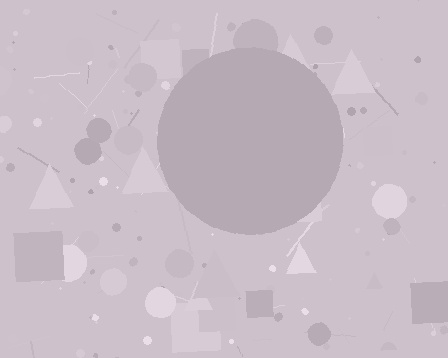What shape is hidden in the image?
A circle is hidden in the image.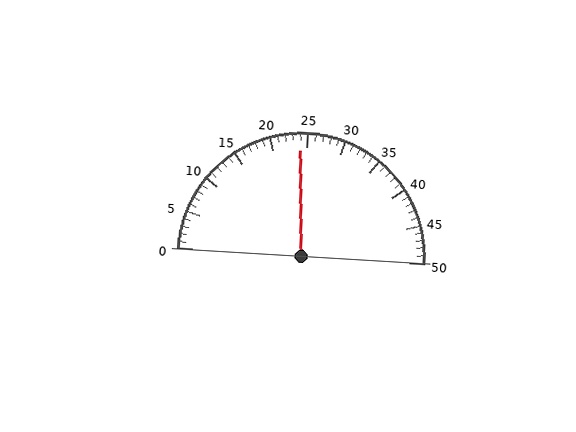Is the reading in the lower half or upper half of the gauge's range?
The reading is in the lower half of the range (0 to 50).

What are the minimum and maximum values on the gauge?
The gauge ranges from 0 to 50.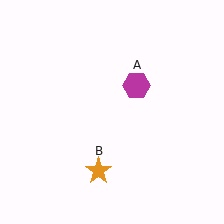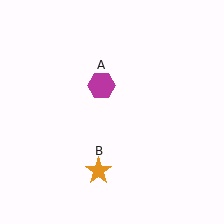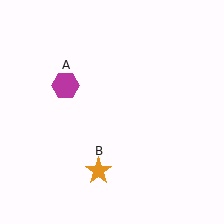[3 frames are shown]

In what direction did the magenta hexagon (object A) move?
The magenta hexagon (object A) moved left.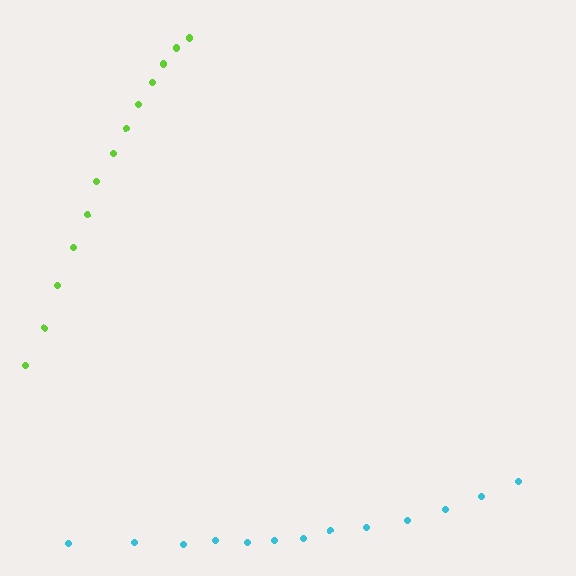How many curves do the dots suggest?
There are 2 distinct paths.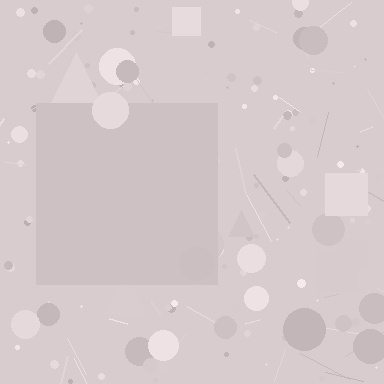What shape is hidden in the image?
A square is hidden in the image.